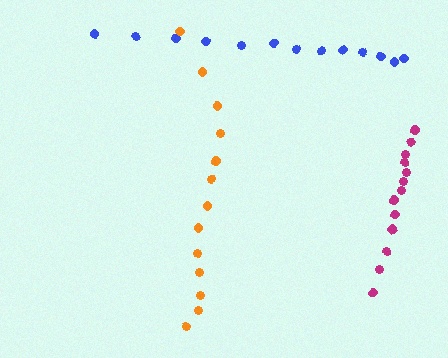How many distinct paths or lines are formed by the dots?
There are 3 distinct paths.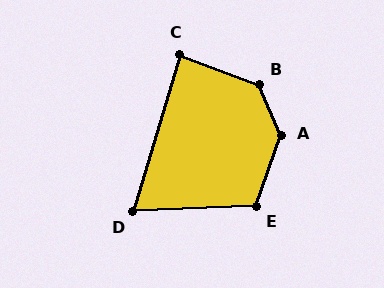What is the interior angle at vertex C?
Approximately 86 degrees (approximately right).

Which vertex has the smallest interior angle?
D, at approximately 71 degrees.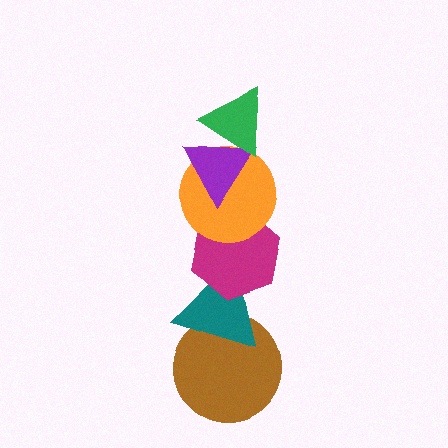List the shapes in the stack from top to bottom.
From top to bottom: the green triangle, the purple triangle, the orange circle, the magenta hexagon, the teal triangle, the brown circle.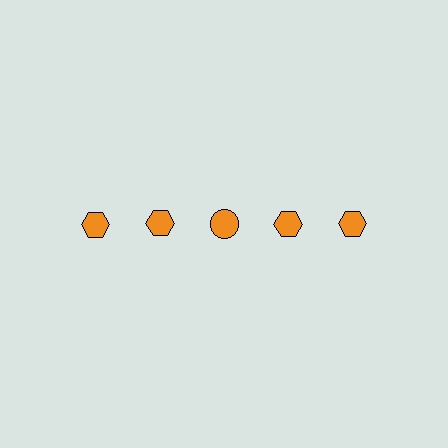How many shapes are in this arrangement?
There are 5 shapes arranged in a grid pattern.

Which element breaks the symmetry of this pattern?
The orange circle in the top row, center column breaks the symmetry. All other shapes are orange hexagons.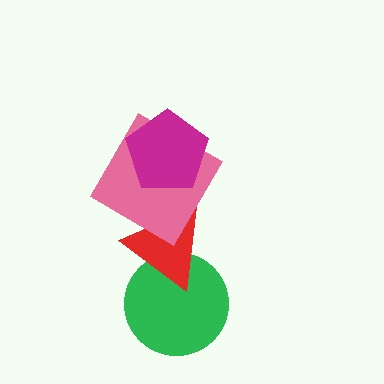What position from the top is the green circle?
The green circle is 4th from the top.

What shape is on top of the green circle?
The red triangle is on top of the green circle.